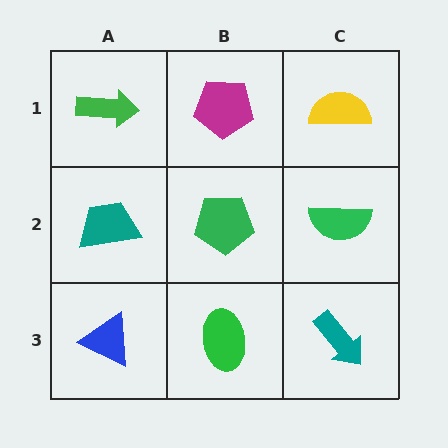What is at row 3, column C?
A teal arrow.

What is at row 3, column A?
A blue triangle.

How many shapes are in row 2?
3 shapes.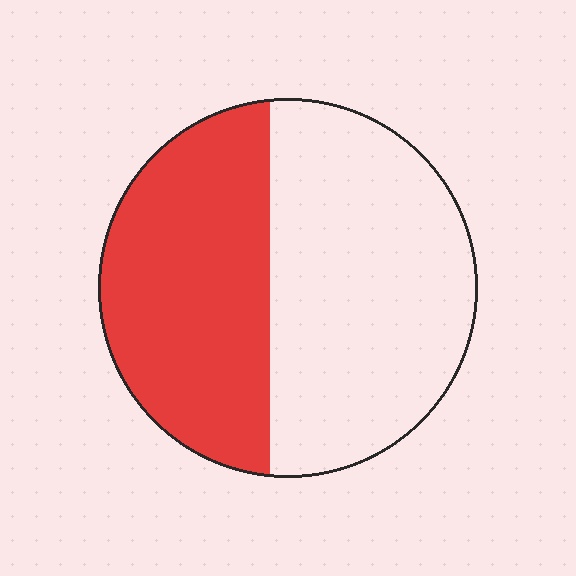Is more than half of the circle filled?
No.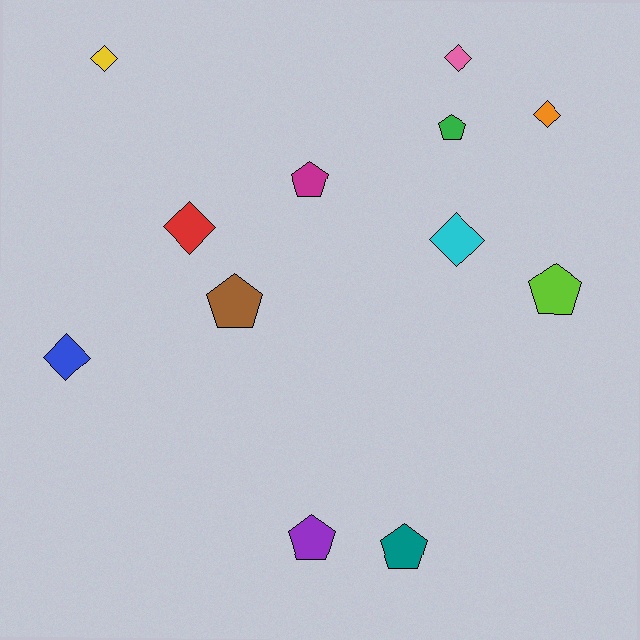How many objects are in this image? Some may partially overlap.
There are 12 objects.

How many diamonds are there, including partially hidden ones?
There are 6 diamonds.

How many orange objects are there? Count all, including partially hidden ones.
There is 1 orange object.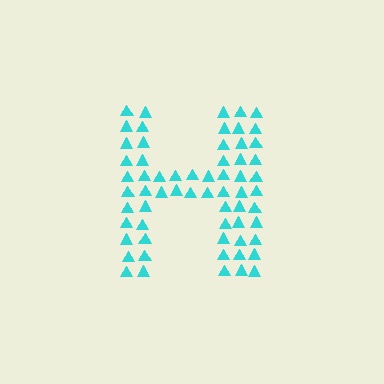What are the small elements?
The small elements are triangles.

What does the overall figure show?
The overall figure shows the letter H.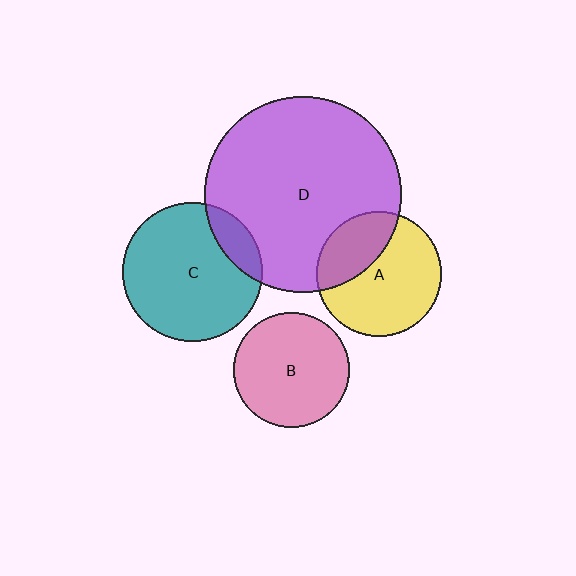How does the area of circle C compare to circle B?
Approximately 1.5 times.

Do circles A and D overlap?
Yes.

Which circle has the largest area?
Circle D (purple).